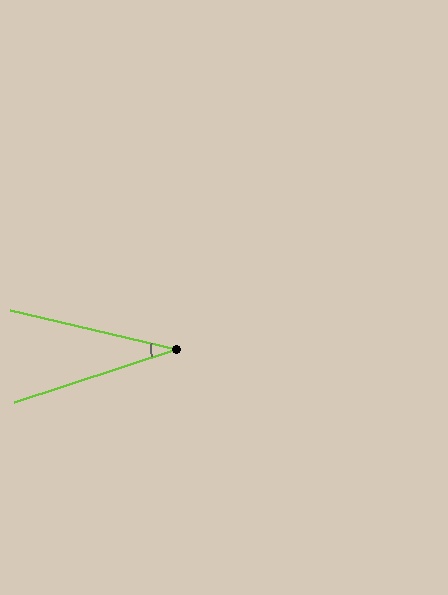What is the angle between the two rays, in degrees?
Approximately 31 degrees.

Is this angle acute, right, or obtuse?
It is acute.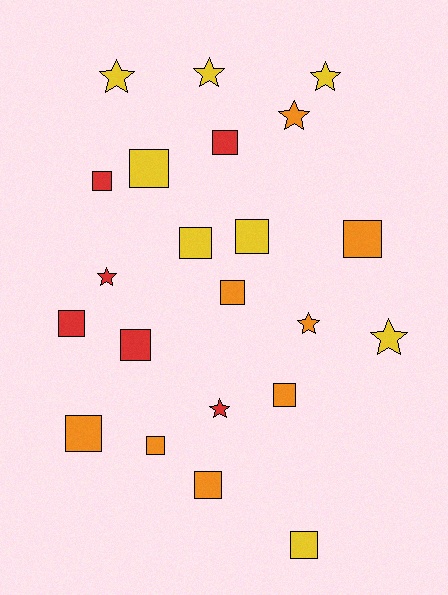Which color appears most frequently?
Orange, with 8 objects.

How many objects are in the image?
There are 22 objects.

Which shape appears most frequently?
Square, with 14 objects.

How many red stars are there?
There are 2 red stars.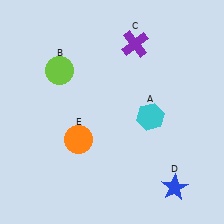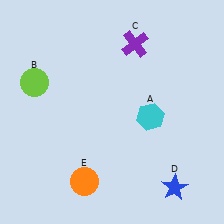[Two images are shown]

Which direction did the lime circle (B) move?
The lime circle (B) moved left.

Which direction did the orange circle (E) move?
The orange circle (E) moved down.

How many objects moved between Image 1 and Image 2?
2 objects moved between the two images.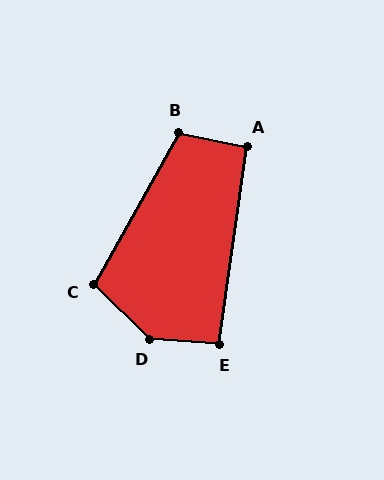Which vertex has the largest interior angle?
D, at approximately 140 degrees.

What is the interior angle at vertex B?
Approximately 108 degrees (obtuse).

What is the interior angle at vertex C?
Approximately 105 degrees (obtuse).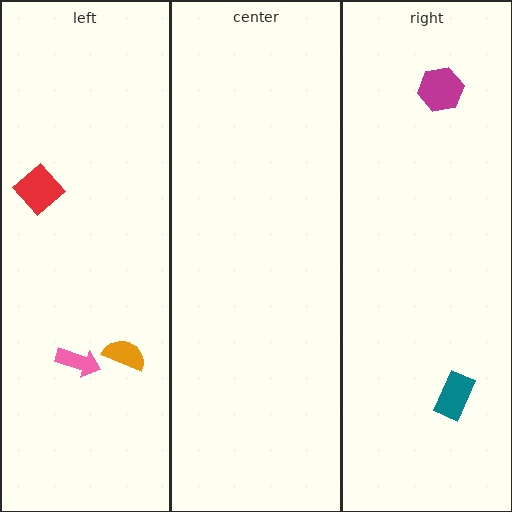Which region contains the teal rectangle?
The right region.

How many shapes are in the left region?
3.